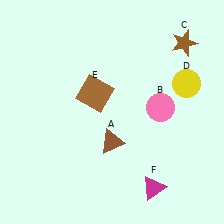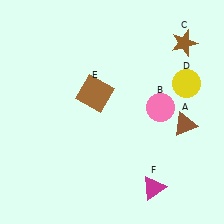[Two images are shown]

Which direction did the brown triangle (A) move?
The brown triangle (A) moved right.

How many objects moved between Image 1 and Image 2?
1 object moved between the two images.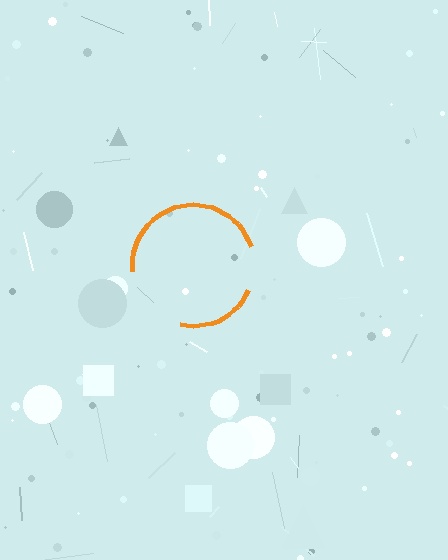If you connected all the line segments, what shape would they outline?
They would outline a circle.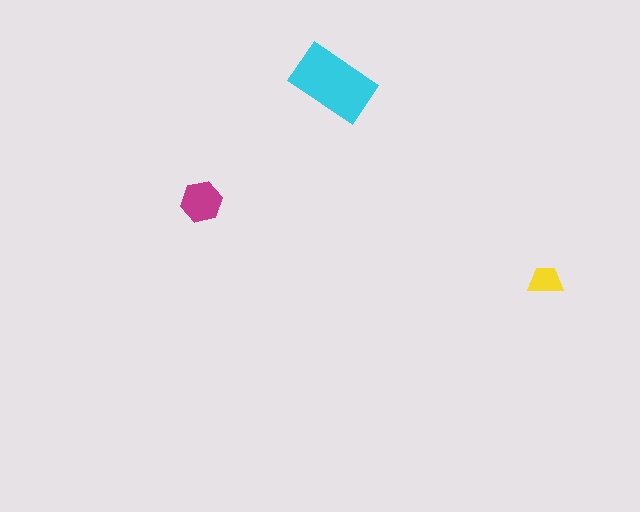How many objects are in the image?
There are 3 objects in the image.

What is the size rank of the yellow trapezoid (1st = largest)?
3rd.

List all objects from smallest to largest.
The yellow trapezoid, the magenta hexagon, the cyan rectangle.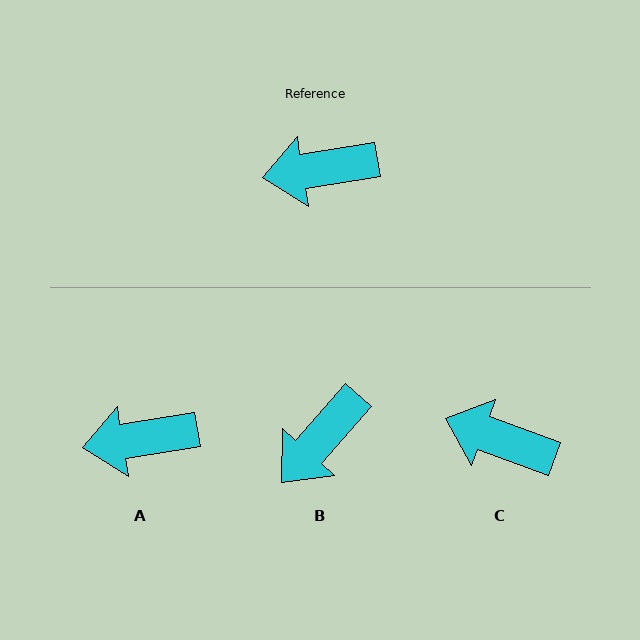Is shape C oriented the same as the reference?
No, it is off by about 29 degrees.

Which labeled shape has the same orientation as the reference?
A.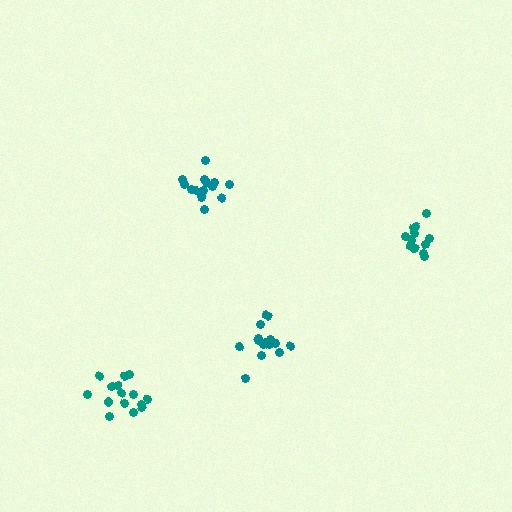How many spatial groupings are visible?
There are 4 spatial groupings.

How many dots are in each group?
Group 1: 14 dots, Group 2: 13 dots, Group 3: 15 dots, Group 4: 15 dots (57 total).